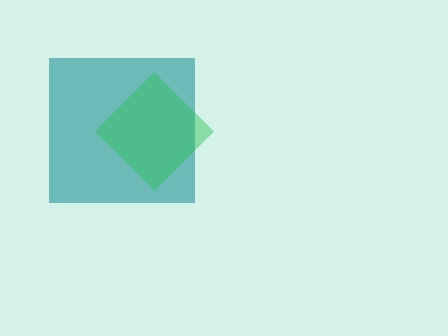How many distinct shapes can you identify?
There are 2 distinct shapes: a teal square, a green diamond.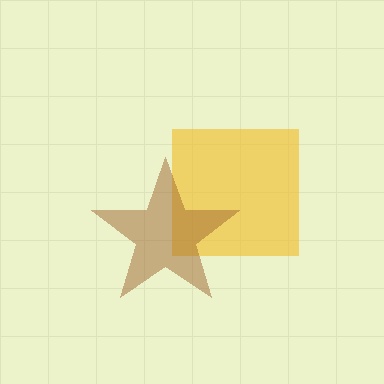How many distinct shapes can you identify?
There are 2 distinct shapes: a yellow square, a brown star.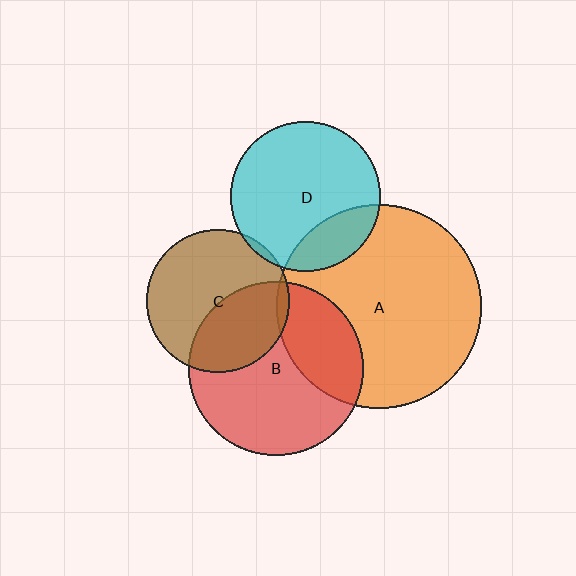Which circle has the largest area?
Circle A (orange).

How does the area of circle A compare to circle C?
Approximately 2.0 times.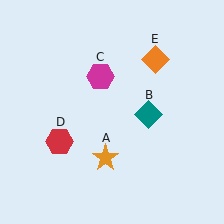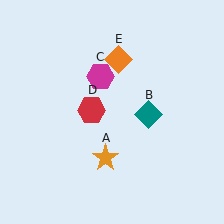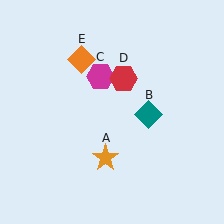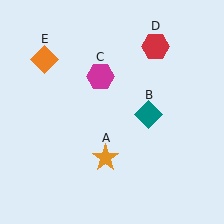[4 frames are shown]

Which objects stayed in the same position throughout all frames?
Orange star (object A) and teal diamond (object B) and magenta hexagon (object C) remained stationary.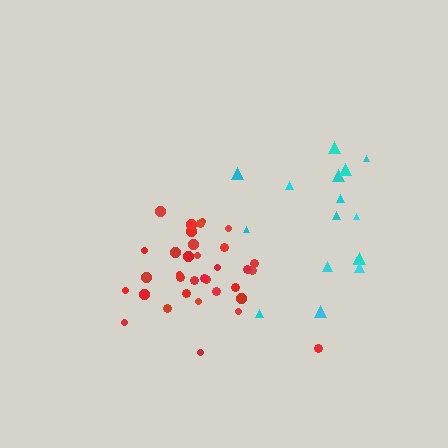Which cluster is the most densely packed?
Red.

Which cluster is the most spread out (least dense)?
Cyan.